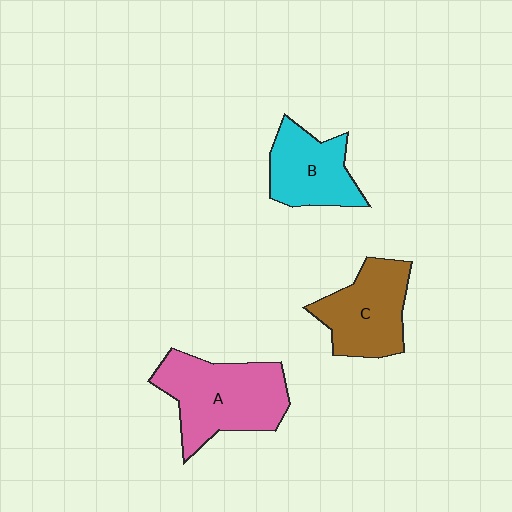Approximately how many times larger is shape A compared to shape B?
Approximately 1.5 times.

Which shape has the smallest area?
Shape B (cyan).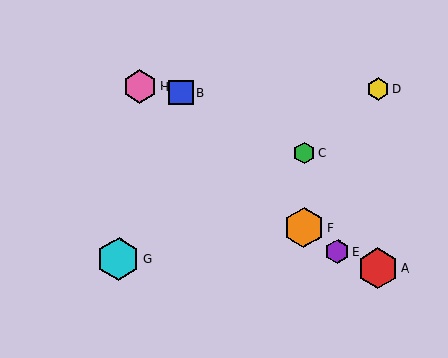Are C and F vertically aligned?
Yes, both are at x≈304.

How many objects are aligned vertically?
2 objects (C, F) are aligned vertically.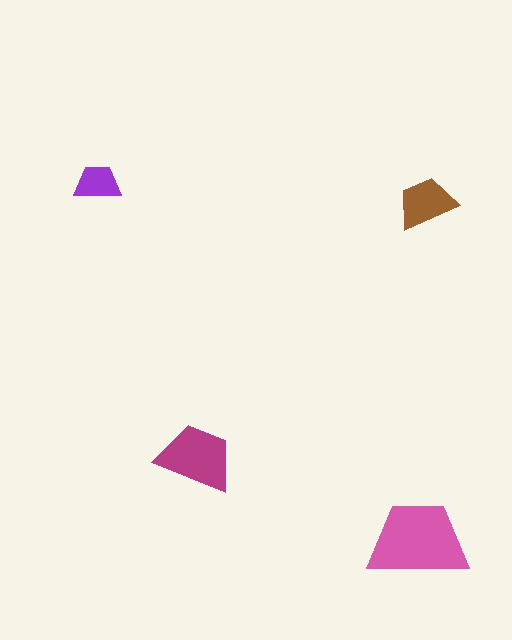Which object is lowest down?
The pink trapezoid is bottommost.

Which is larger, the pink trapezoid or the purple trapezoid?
The pink one.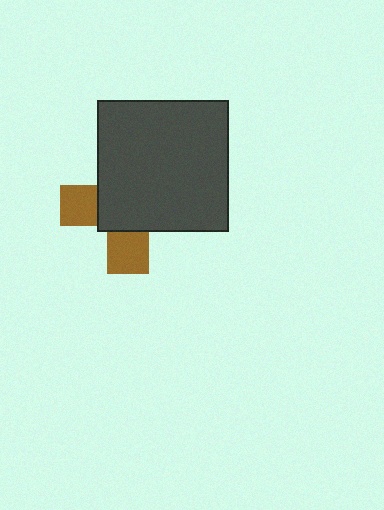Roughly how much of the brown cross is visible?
A small part of it is visible (roughly 35%).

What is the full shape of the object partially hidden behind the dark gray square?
The partially hidden object is a brown cross.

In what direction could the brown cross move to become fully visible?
The brown cross could move toward the lower-left. That would shift it out from behind the dark gray square entirely.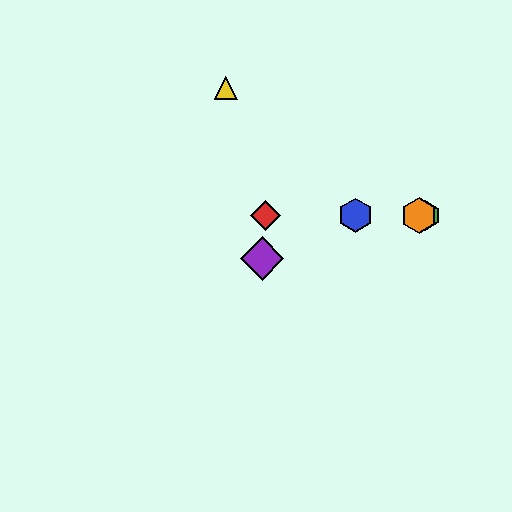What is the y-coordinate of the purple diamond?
The purple diamond is at y≈259.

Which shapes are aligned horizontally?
The red diamond, the blue hexagon, the green hexagon, the orange hexagon are aligned horizontally.